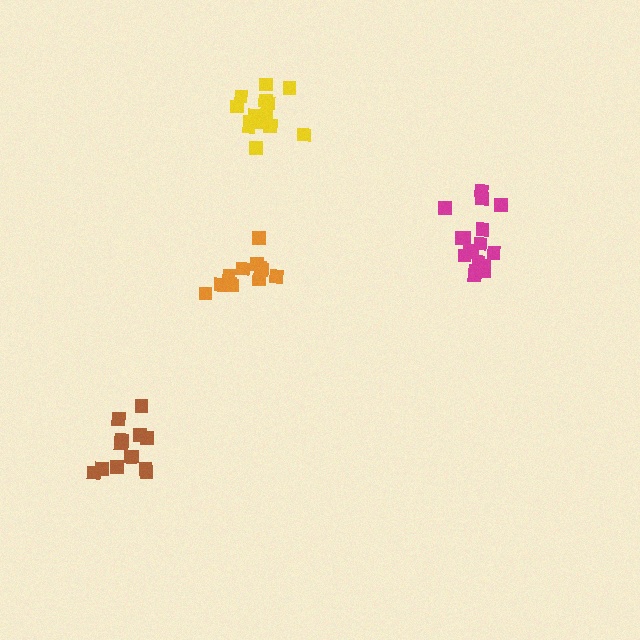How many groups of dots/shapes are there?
There are 4 groups.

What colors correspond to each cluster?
The clusters are colored: yellow, magenta, orange, brown.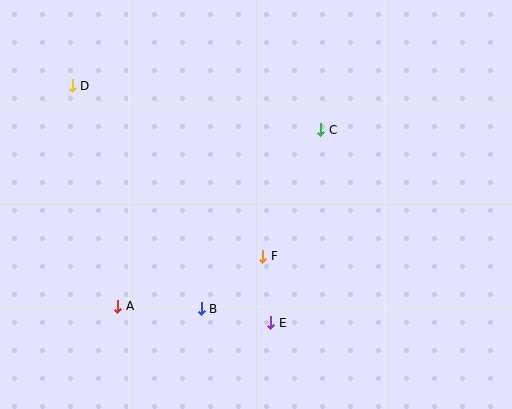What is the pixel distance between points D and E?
The distance between D and E is 309 pixels.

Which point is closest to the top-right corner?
Point C is closest to the top-right corner.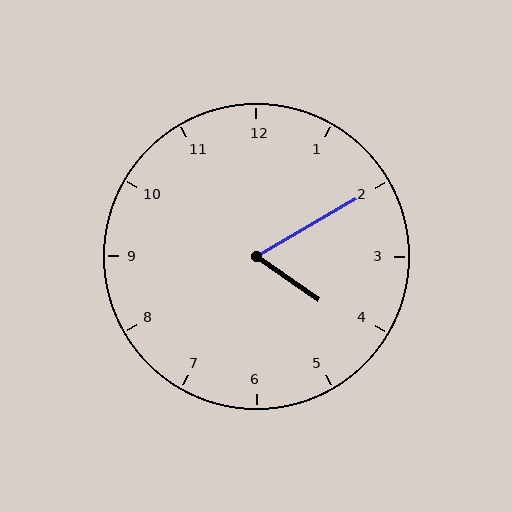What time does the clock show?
4:10.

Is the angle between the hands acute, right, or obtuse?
It is acute.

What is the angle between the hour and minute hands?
Approximately 65 degrees.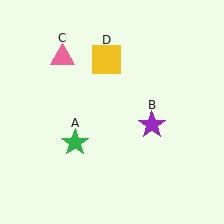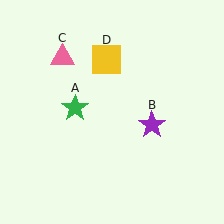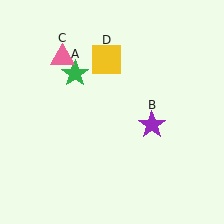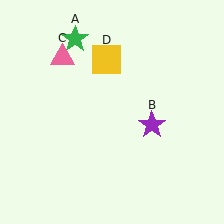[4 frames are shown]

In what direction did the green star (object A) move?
The green star (object A) moved up.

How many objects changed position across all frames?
1 object changed position: green star (object A).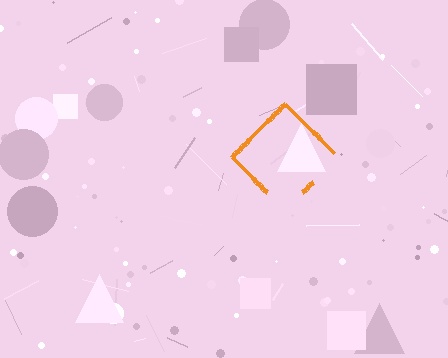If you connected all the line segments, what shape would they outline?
They would outline a diamond.